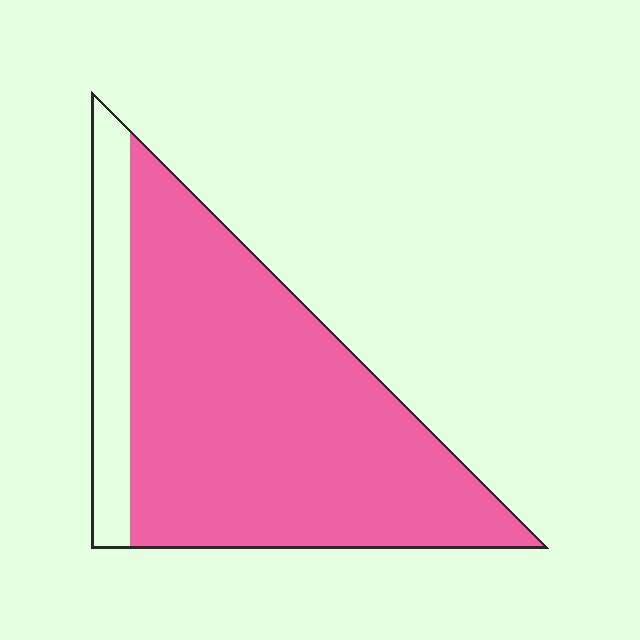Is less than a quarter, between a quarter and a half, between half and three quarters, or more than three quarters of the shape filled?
More than three quarters.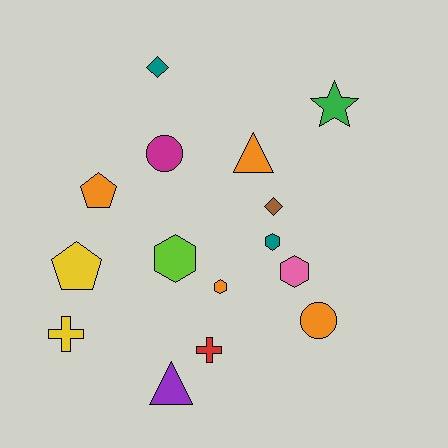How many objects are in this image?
There are 15 objects.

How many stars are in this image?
There is 1 star.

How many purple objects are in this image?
There is 1 purple object.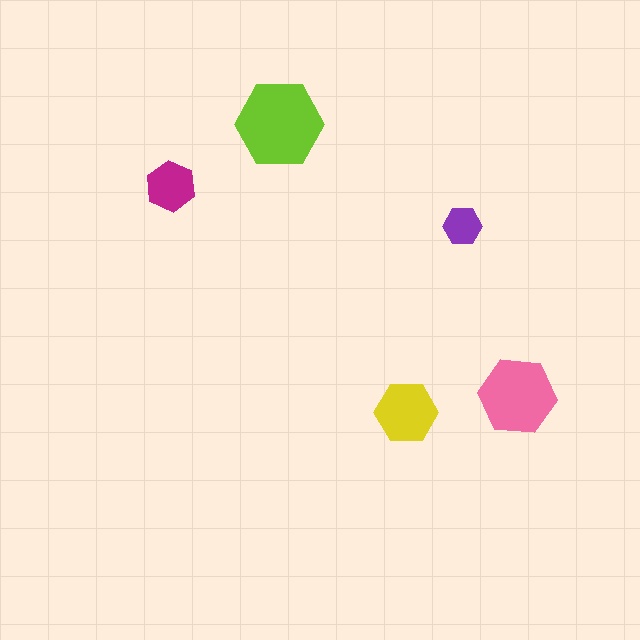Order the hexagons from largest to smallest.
the lime one, the pink one, the yellow one, the magenta one, the purple one.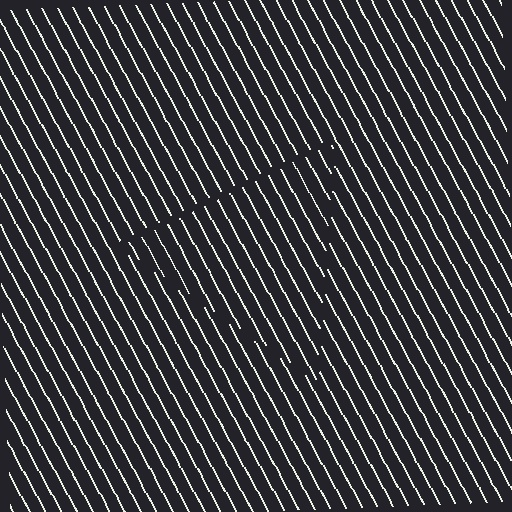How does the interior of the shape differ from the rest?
The interior of the shape contains the same grating, shifted by half a period — the contour is defined by the phase discontinuity where line-ends from the inner and outer gratings abut.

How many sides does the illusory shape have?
3 sides — the line-ends trace a triangle.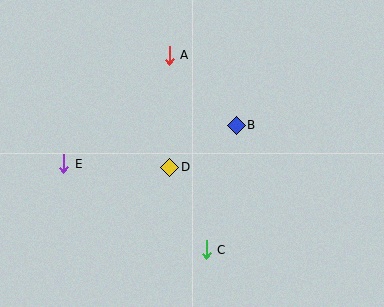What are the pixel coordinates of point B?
Point B is at (236, 125).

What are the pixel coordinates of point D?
Point D is at (170, 167).